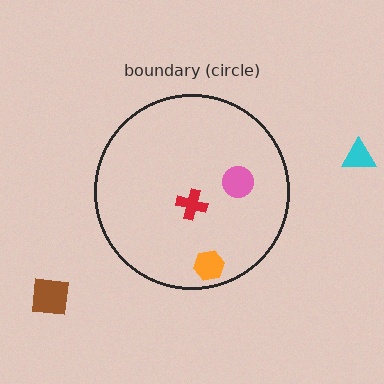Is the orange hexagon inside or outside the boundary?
Inside.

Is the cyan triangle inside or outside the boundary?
Outside.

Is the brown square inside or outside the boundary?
Outside.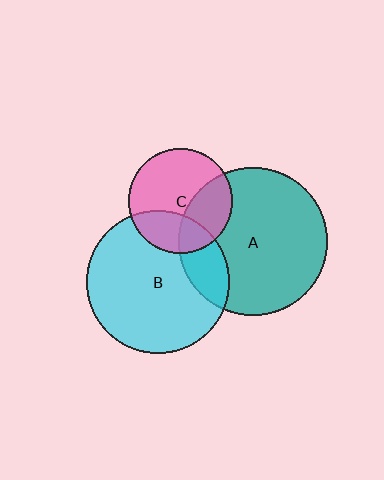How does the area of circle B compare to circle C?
Approximately 1.9 times.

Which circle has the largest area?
Circle A (teal).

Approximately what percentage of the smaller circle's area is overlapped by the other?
Approximately 30%.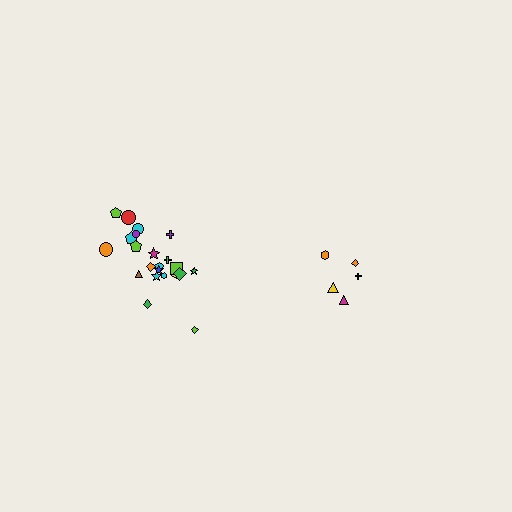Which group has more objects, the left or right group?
The left group.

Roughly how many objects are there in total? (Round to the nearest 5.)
Roughly 25 objects in total.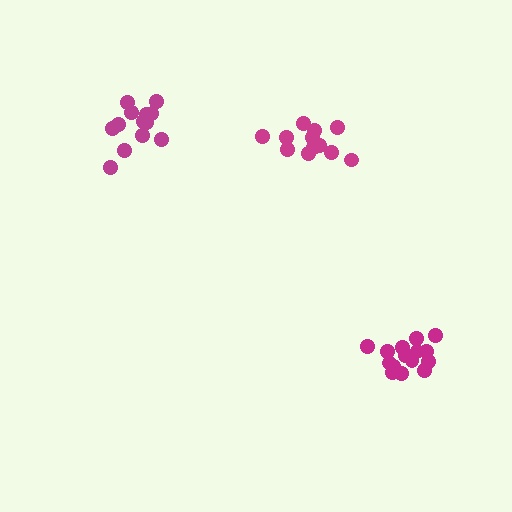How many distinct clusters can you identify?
There are 3 distinct clusters.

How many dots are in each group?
Group 1: 15 dots, Group 2: 12 dots, Group 3: 13 dots (40 total).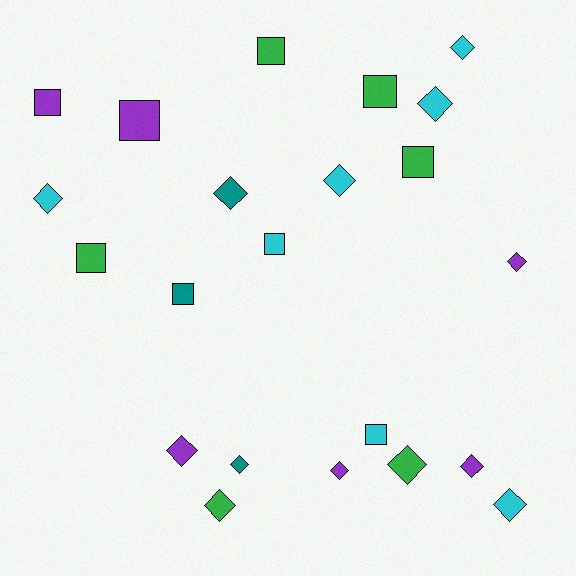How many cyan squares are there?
There are 2 cyan squares.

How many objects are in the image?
There are 22 objects.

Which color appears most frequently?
Cyan, with 7 objects.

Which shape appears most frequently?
Diamond, with 13 objects.